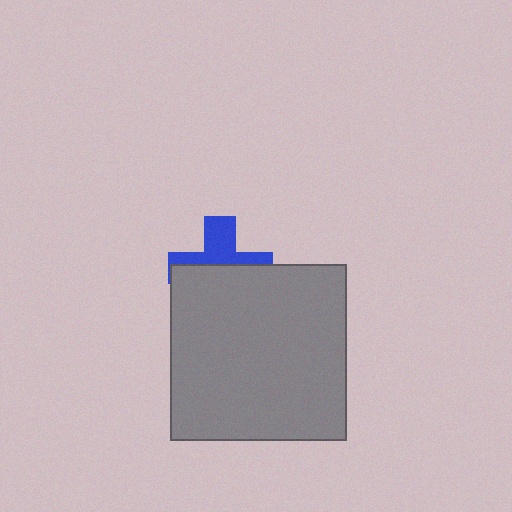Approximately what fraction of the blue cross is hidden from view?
Roughly 57% of the blue cross is hidden behind the gray square.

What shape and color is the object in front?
The object in front is a gray square.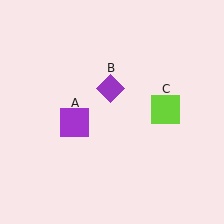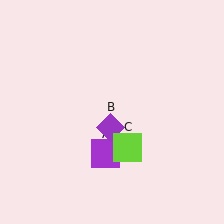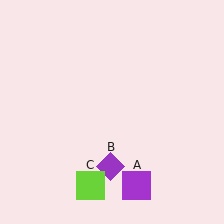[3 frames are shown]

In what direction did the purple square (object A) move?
The purple square (object A) moved down and to the right.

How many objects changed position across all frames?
3 objects changed position: purple square (object A), purple diamond (object B), lime square (object C).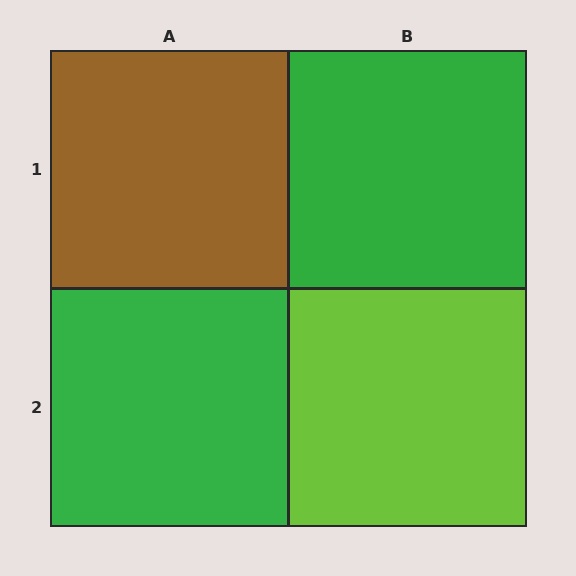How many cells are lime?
1 cell is lime.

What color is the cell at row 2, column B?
Lime.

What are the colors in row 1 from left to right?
Brown, green.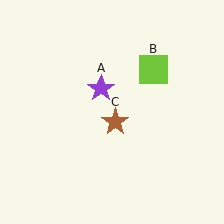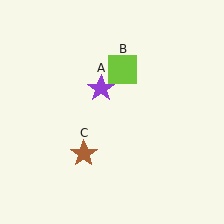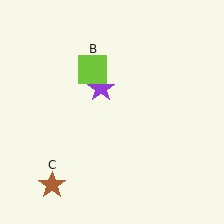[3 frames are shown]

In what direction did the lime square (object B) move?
The lime square (object B) moved left.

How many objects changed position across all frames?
2 objects changed position: lime square (object B), brown star (object C).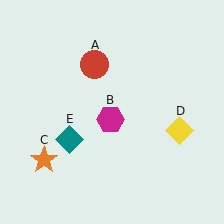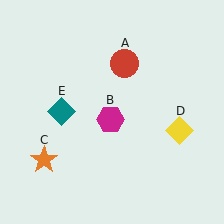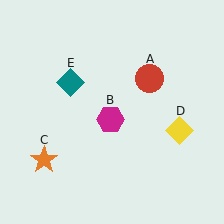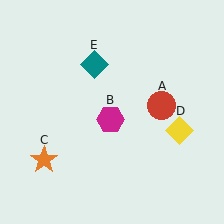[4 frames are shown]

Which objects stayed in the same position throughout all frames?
Magenta hexagon (object B) and orange star (object C) and yellow diamond (object D) remained stationary.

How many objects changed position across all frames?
2 objects changed position: red circle (object A), teal diamond (object E).